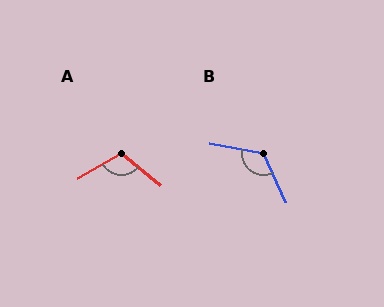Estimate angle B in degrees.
Approximately 126 degrees.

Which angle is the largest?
B, at approximately 126 degrees.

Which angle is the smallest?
A, at approximately 112 degrees.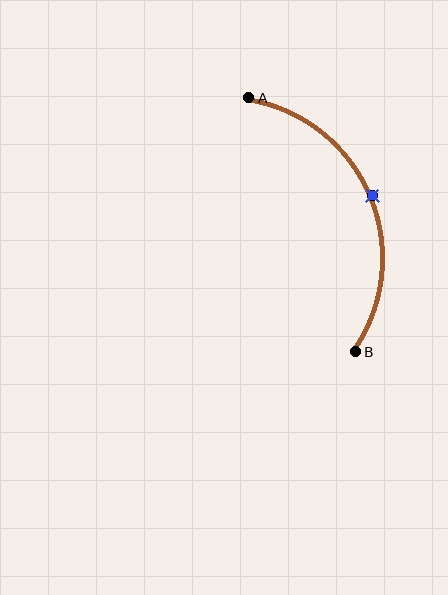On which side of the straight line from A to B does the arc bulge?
The arc bulges to the right of the straight line connecting A and B.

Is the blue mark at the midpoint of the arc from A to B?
Yes. The blue mark lies on the arc at equal arc-length from both A and B — it is the arc midpoint.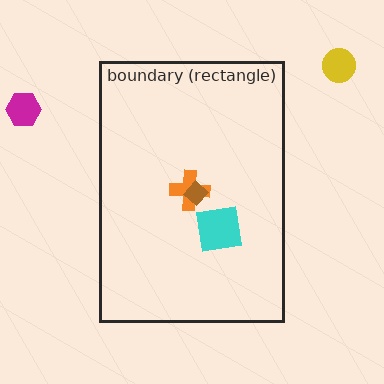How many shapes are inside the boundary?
3 inside, 2 outside.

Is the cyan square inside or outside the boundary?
Inside.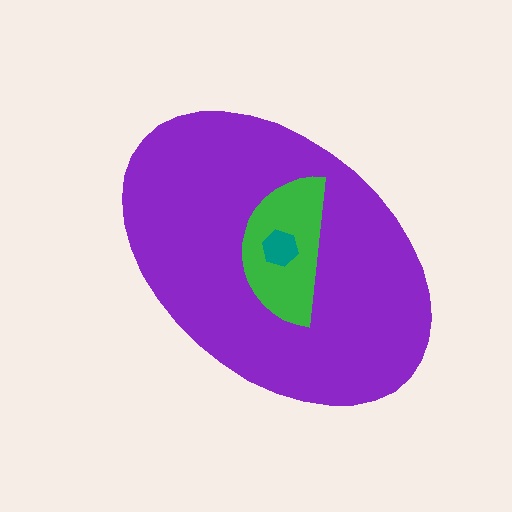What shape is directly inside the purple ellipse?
The green semicircle.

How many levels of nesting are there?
3.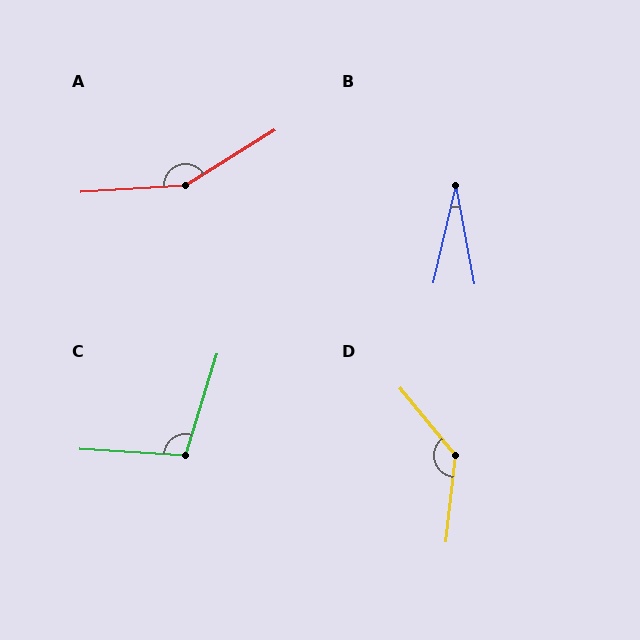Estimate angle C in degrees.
Approximately 104 degrees.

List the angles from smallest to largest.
B (24°), C (104°), D (135°), A (152°).